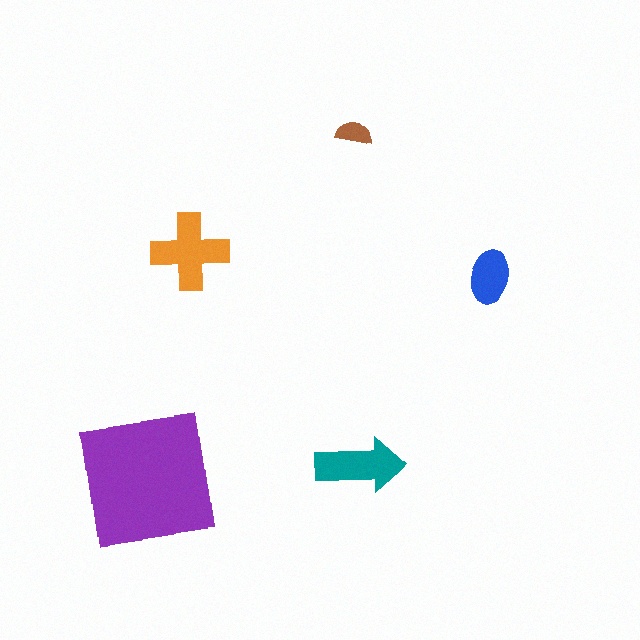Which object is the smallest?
The brown semicircle.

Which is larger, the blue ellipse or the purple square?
The purple square.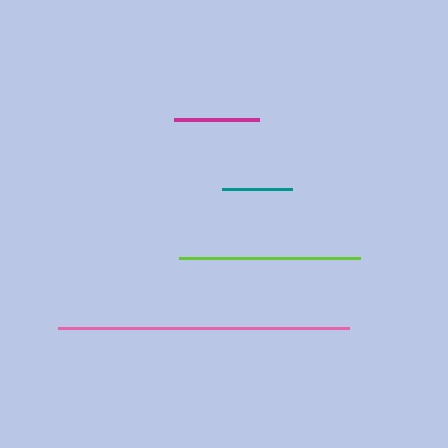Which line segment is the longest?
The pink line is the longest at approximately 291 pixels.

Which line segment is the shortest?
The teal line is the shortest at approximately 71 pixels.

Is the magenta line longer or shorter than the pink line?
The pink line is longer than the magenta line.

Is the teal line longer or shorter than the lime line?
The lime line is longer than the teal line.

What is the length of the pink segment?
The pink segment is approximately 291 pixels long.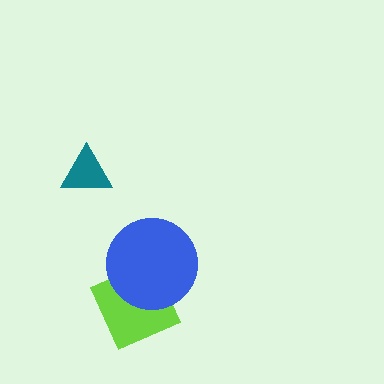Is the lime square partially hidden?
Yes, it is partially covered by another shape.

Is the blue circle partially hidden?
No, no other shape covers it.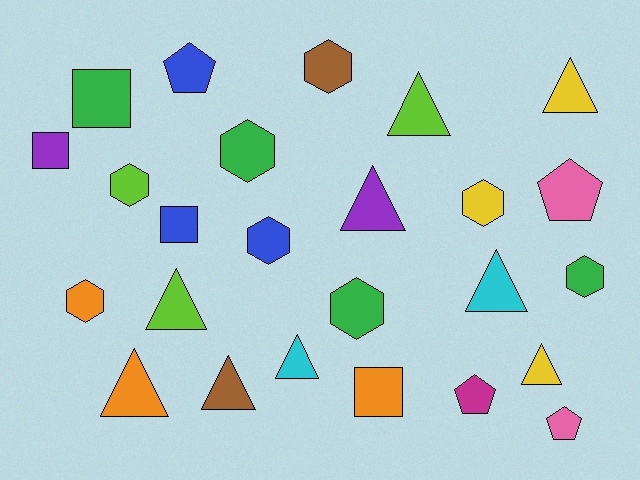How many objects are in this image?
There are 25 objects.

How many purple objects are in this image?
There are 2 purple objects.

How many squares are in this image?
There are 4 squares.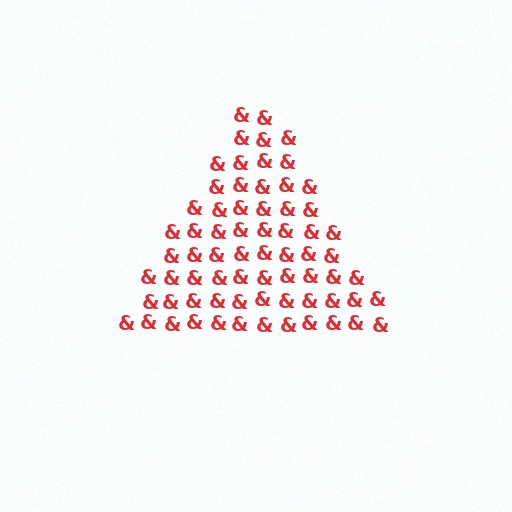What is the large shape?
The large shape is a triangle.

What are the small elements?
The small elements are ampersands.